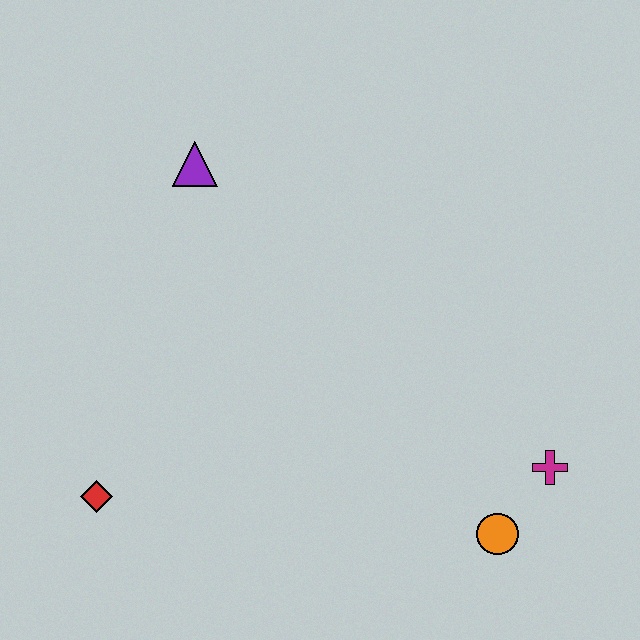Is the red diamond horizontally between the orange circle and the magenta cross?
No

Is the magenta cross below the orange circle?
No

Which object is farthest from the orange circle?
The purple triangle is farthest from the orange circle.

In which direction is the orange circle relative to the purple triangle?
The orange circle is below the purple triangle.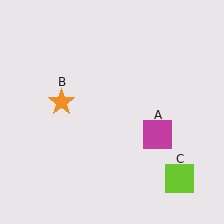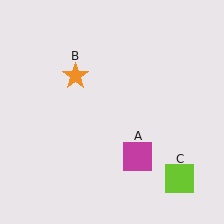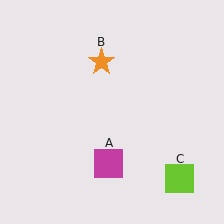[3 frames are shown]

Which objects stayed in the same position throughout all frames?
Lime square (object C) remained stationary.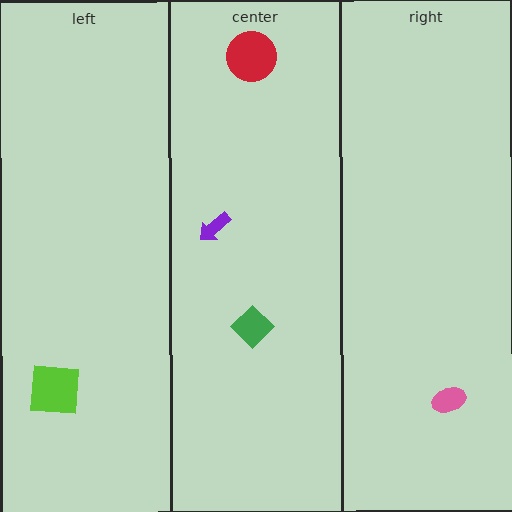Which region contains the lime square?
The left region.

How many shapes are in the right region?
1.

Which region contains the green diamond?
The center region.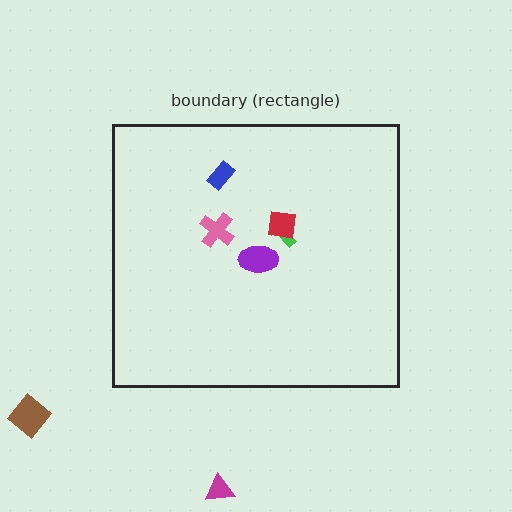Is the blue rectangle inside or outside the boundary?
Inside.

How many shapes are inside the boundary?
5 inside, 2 outside.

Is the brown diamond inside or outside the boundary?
Outside.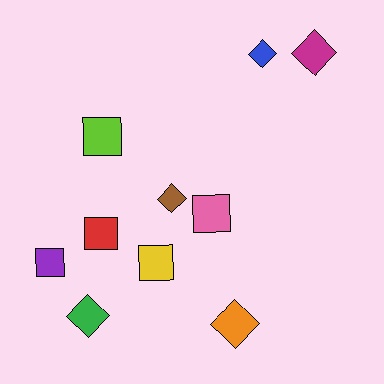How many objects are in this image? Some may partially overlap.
There are 10 objects.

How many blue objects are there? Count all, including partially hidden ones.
There is 1 blue object.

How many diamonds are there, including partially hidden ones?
There are 5 diamonds.